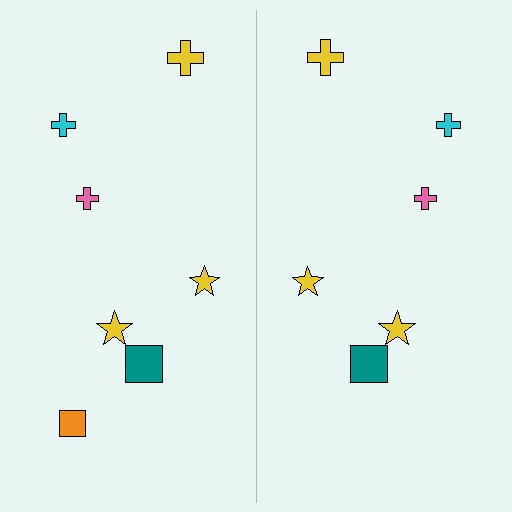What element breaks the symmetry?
A orange square is missing from the right side.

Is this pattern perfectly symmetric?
No, the pattern is not perfectly symmetric. A orange square is missing from the right side.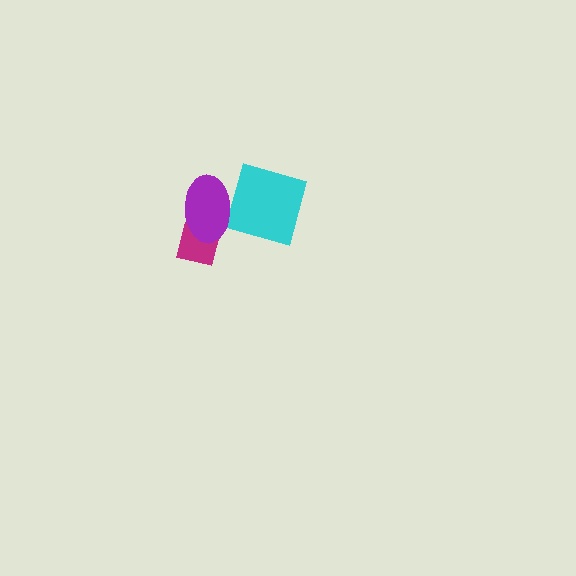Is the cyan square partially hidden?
Yes, it is partially covered by another shape.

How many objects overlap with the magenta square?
1 object overlaps with the magenta square.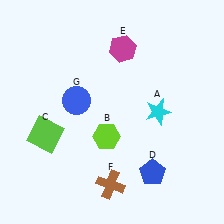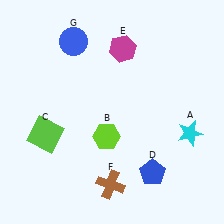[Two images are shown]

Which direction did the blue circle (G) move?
The blue circle (G) moved up.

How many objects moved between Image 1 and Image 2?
2 objects moved between the two images.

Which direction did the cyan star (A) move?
The cyan star (A) moved right.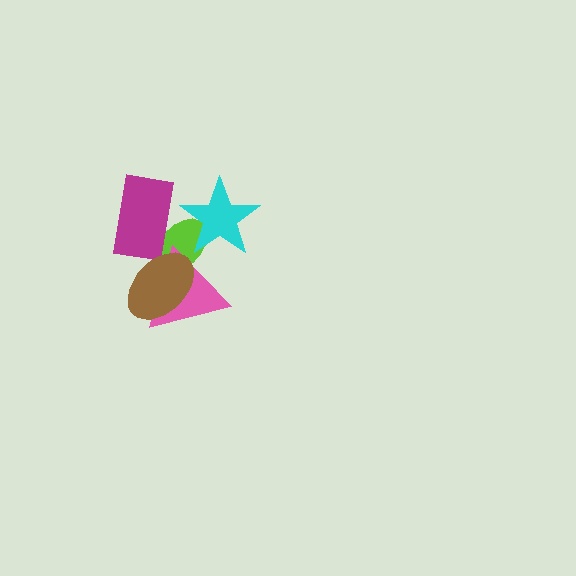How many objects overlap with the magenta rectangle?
2 objects overlap with the magenta rectangle.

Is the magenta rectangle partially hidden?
Yes, it is partially covered by another shape.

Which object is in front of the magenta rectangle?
The brown ellipse is in front of the magenta rectangle.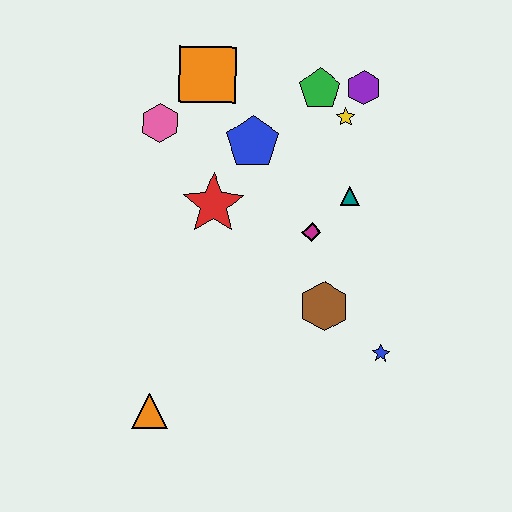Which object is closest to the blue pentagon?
The red star is closest to the blue pentagon.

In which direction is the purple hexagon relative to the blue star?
The purple hexagon is above the blue star.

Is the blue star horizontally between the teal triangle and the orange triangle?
No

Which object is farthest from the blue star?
The orange square is farthest from the blue star.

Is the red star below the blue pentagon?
Yes